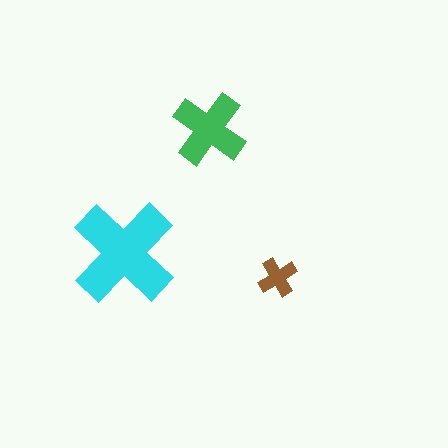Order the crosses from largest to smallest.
the cyan one, the green one, the brown one.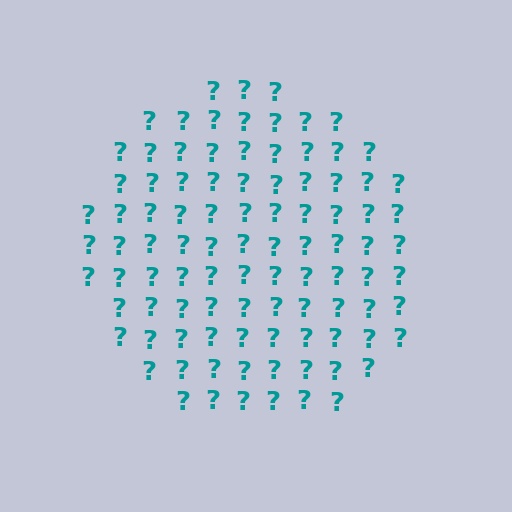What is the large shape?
The large shape is a circle.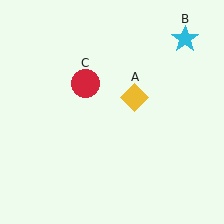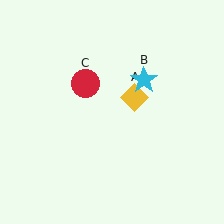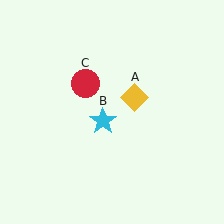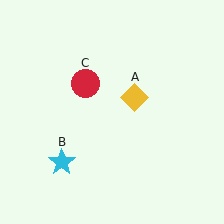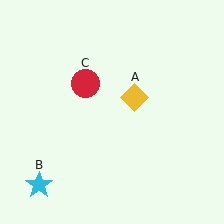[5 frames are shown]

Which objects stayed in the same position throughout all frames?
Yellow diamond (object A) and red circle (object C) remained stationary.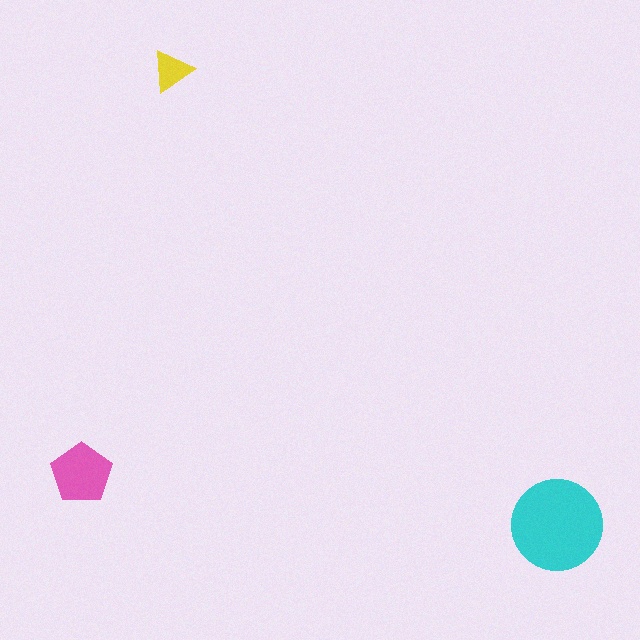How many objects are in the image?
There are 3 objects in the image.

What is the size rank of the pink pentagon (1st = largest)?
2nd.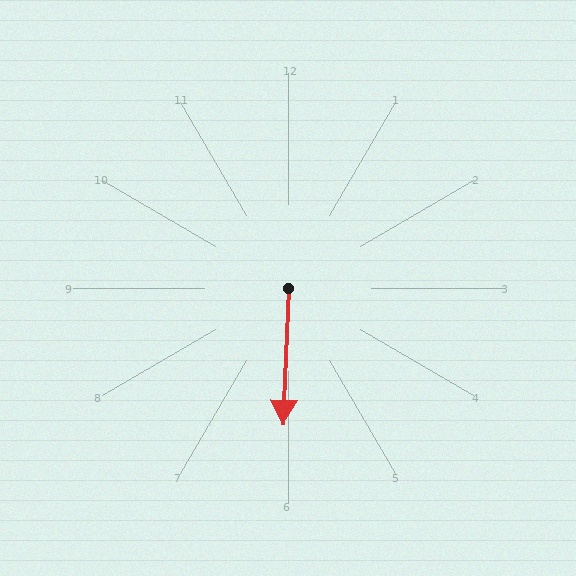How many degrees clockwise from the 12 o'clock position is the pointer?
Approximately 182 degrees.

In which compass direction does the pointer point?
South.